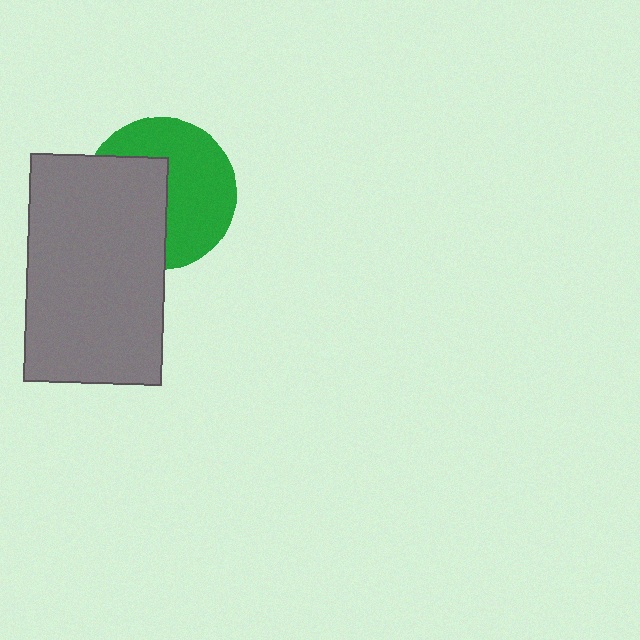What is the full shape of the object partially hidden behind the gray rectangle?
The partially hidden object is a green circle.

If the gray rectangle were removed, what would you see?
You would see the complete green circle.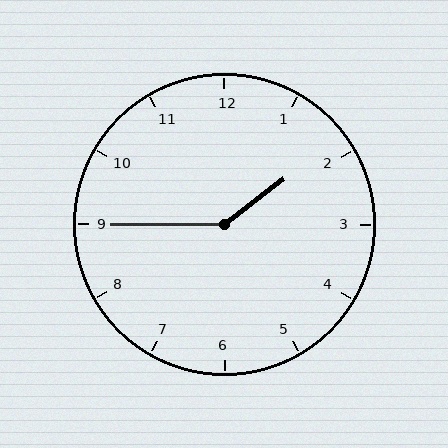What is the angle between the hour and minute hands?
Approximately 142 degrees.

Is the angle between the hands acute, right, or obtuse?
It is obtuse.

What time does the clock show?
1:45.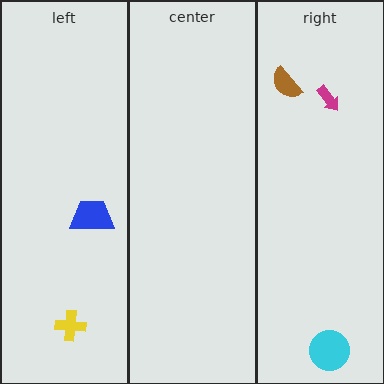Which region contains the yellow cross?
The left region.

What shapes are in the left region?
The yellow cross, the blue trapezoid.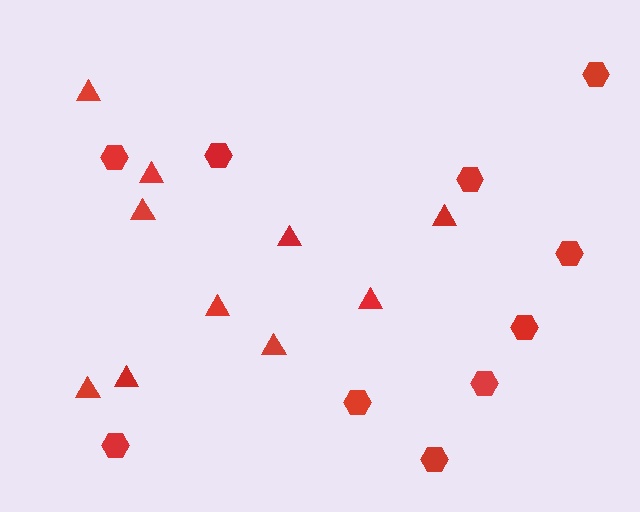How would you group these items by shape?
There are 2 groups: one group of hexagons (10) and one group of triangles (10).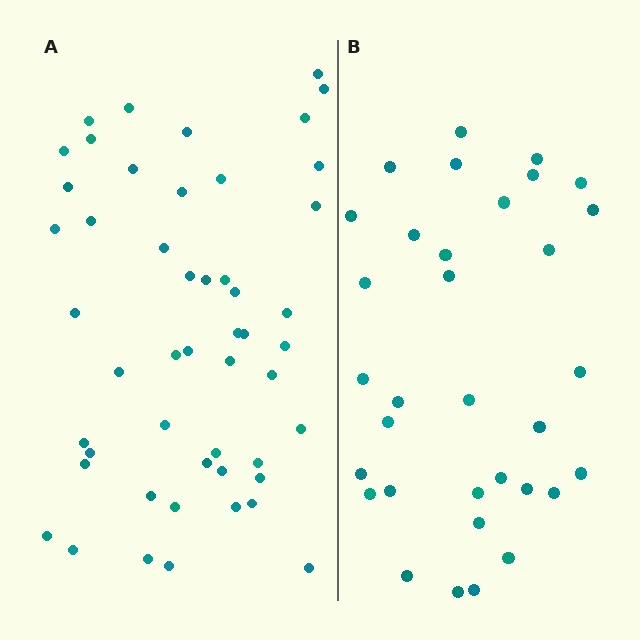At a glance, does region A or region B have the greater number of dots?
Region A (the left region) has more dots.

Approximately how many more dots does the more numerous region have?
Region A has approximately 15 more dots than region B.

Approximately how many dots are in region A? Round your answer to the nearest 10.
About 50 dots.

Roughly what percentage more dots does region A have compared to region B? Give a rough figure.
About 50% more.